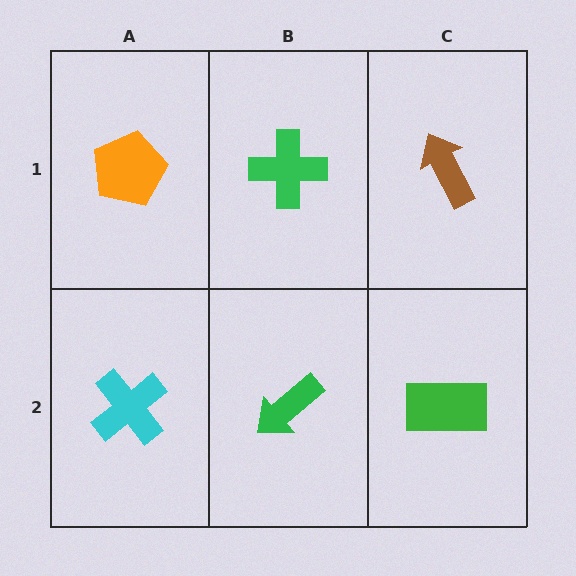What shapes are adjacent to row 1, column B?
A green arrow (row 2, column B), an orange pentagon (row 1, column A), a brown arrow (row 1, column C).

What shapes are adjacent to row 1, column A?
A cyan cross (row 2, column A), a green cross (row 1, column B).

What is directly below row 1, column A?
A cyan cross.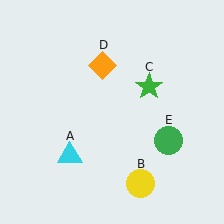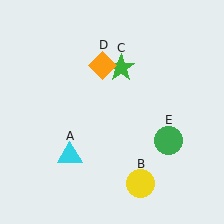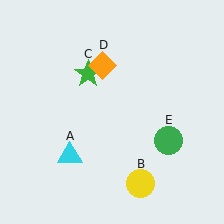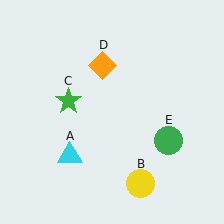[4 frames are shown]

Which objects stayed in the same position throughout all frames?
Cyan triangle (object A) and yellow circle (object B) and orange diamond (object D) and green circle (object E) remained stationary.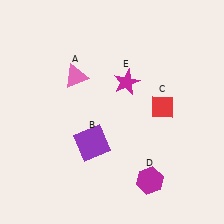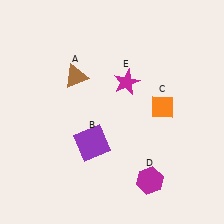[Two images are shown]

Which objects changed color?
A changed from pink to brown. C changed from red to orange.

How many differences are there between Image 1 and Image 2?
There are 2 differences between the two images.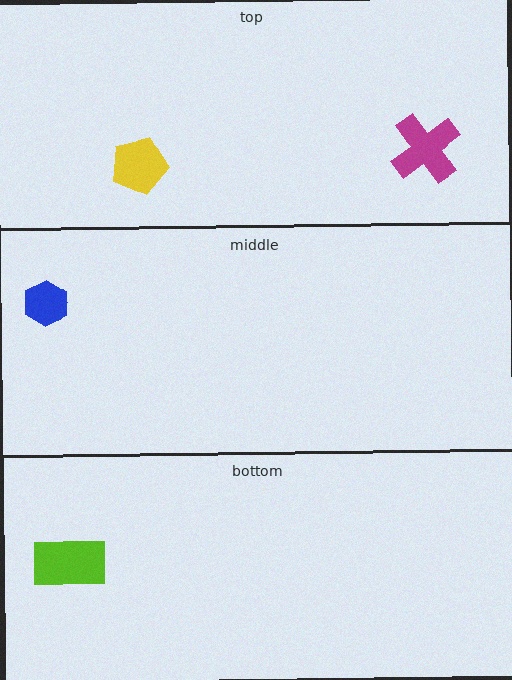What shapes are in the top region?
The magenta cross, the yellow pentagon.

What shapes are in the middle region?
The blue hexagon.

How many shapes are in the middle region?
1.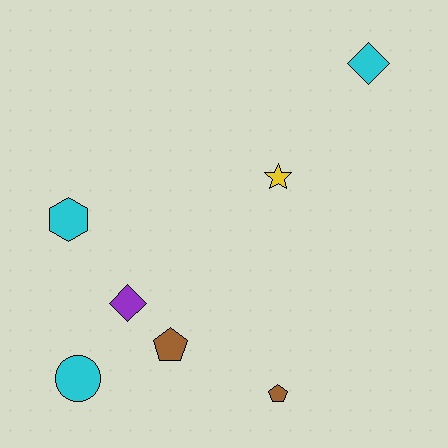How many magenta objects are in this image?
There are no magenta objects.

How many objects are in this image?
There are 7 objects.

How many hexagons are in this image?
There is 1 hexagon.